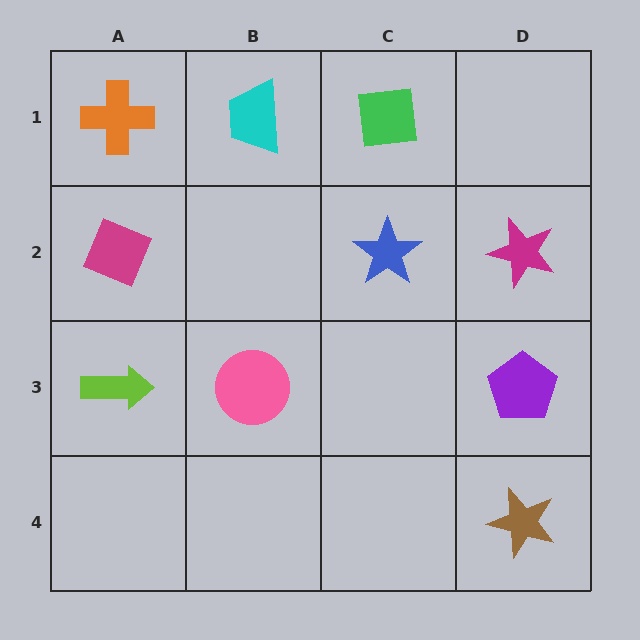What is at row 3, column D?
A purple pentagon.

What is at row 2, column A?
A magenta diamond.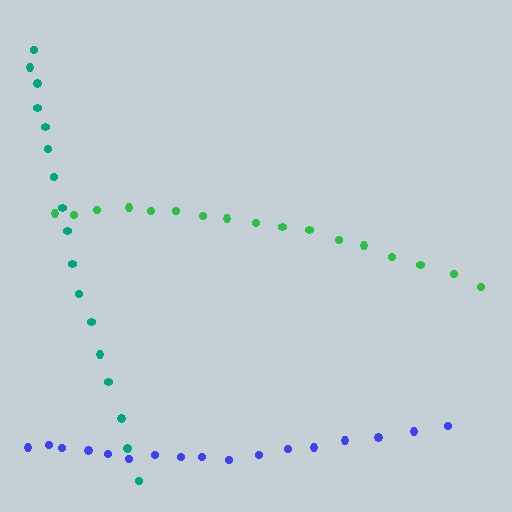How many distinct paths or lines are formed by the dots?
There are 3 distinct paths.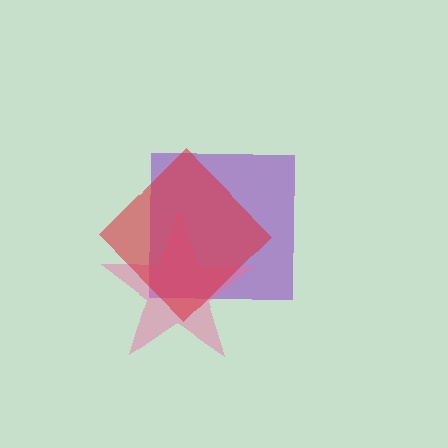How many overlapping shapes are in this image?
There are 3 overlapping shapes in the image.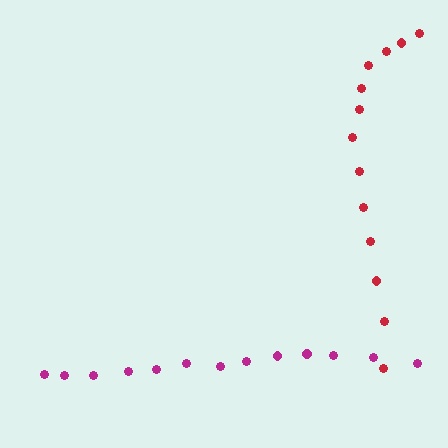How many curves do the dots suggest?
There are 2 distinct paths.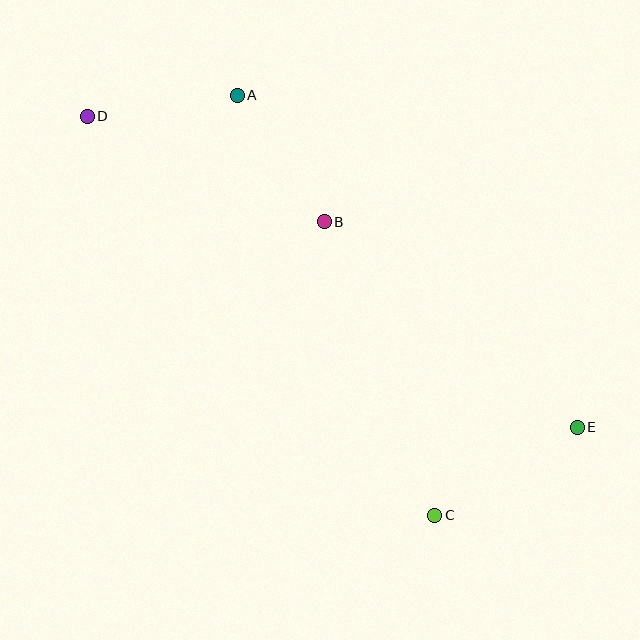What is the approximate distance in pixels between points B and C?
The distance between B and C is approximately 313 pixels.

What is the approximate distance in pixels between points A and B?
The distance between A and B is approximately 153 pixels.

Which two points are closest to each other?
Points A and D are closest to each other.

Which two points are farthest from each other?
Points D and E are farthest from each other.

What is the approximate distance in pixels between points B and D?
The distance between B and D is approximately 259 pixels.